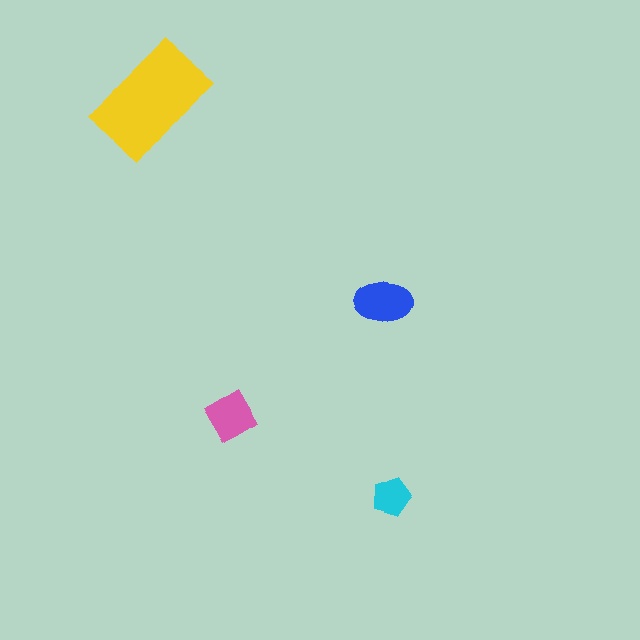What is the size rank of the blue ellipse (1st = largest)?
2nd.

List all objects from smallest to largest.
The cyan pentagon, the pink diamond, the blue ellipse, the yellow rectangle.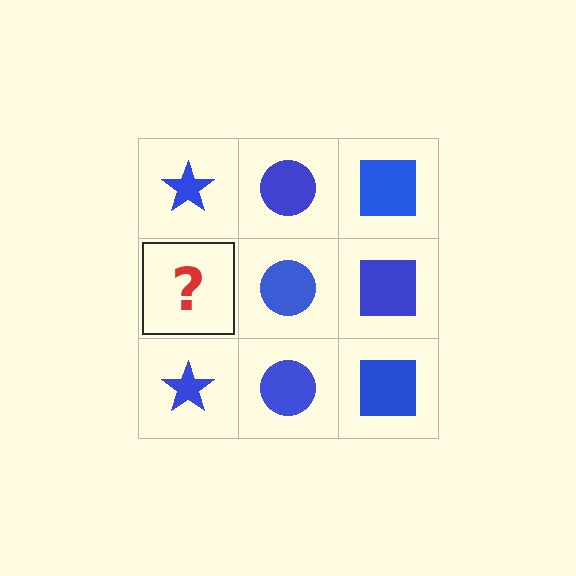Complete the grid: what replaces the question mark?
The question mark should be replaced with a blue star.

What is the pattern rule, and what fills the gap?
The rule is that each column has a consistent shape. The gap should be filled with a blue star.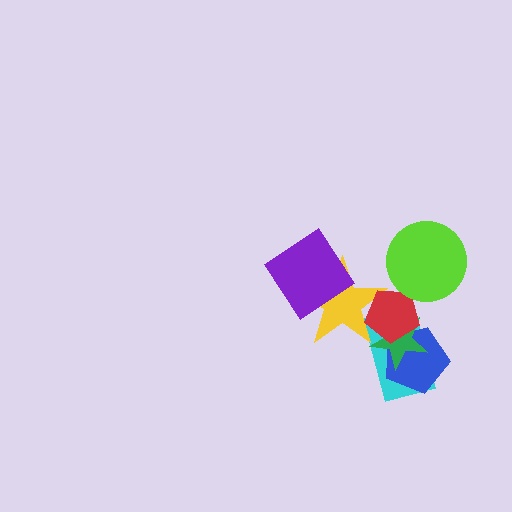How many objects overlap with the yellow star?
4 objects overlap with the yellow star.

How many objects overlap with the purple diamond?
1 object overlaps with the purple diamond.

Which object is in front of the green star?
The red pentagon is in front of the green star.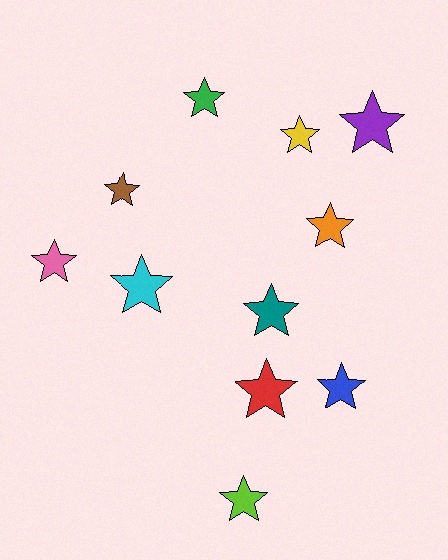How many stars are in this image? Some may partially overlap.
There are 11 stars.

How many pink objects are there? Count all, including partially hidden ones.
There is 1 pink object.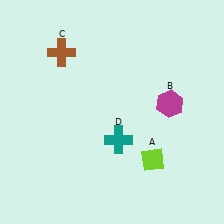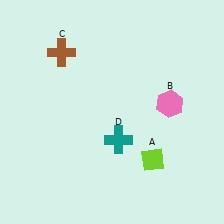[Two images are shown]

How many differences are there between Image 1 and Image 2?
There is 1 difference between the two images.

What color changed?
The hexagon (B) changed from magenta in Image 1 to pink in Image 2.